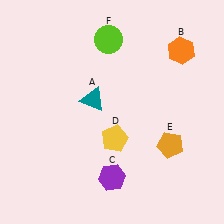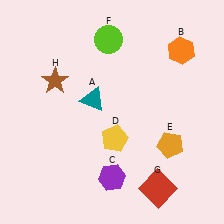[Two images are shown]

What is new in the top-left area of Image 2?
A brown star (H) was added in the top-left area of Image 2.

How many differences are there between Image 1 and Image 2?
There are 2 differences between the two images.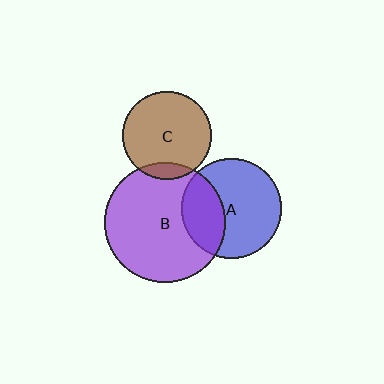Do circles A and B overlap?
Yes.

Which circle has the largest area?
Circle B (purple).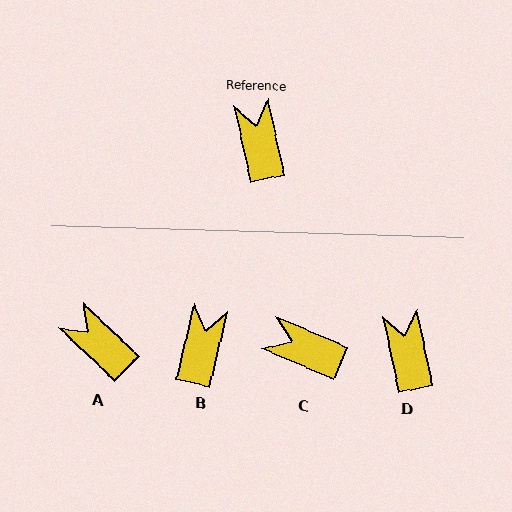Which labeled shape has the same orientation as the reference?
D.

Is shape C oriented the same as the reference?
No, it is off by about 54 degrees.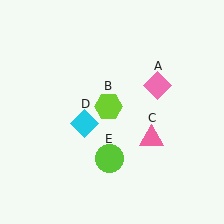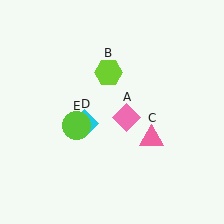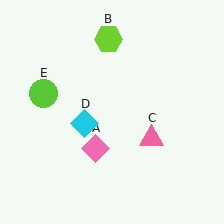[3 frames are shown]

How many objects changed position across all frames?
3 objects changed position: pink diamond (object A), lime hexagon (object B), lime circle (object E).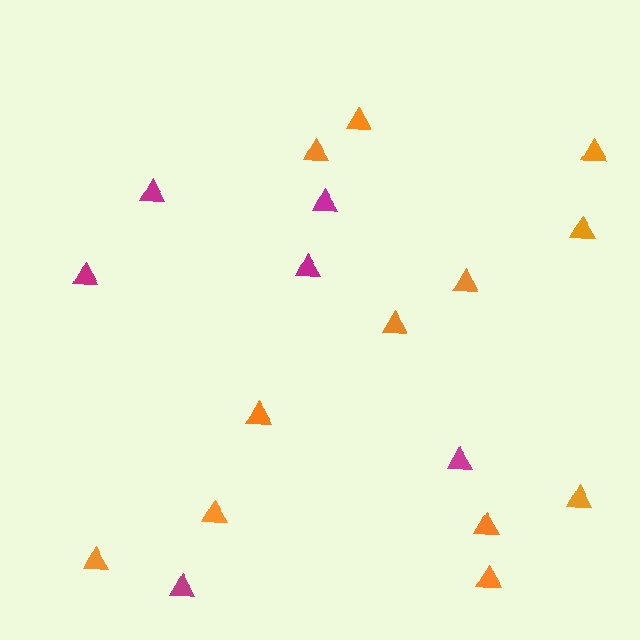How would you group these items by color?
There are 2 groups: one group of magenta triangles (6) and one group of orange triangles (12).